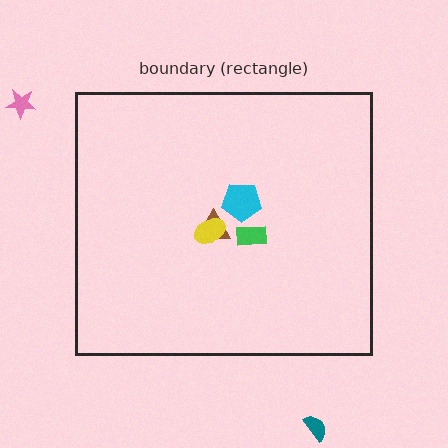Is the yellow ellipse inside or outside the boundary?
Inside.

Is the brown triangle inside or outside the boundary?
Inside.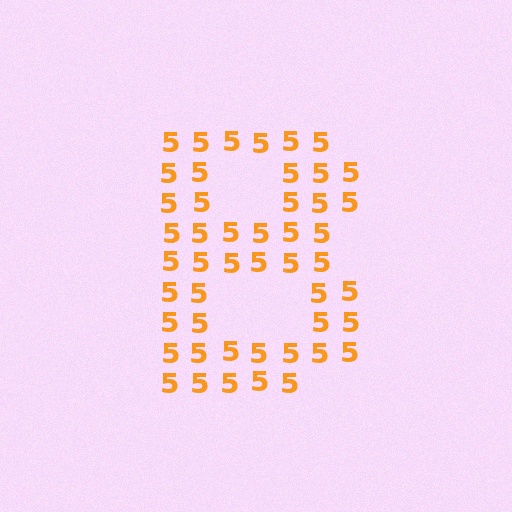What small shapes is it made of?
It is made of small digit 5's.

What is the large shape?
The large shape is the letter B.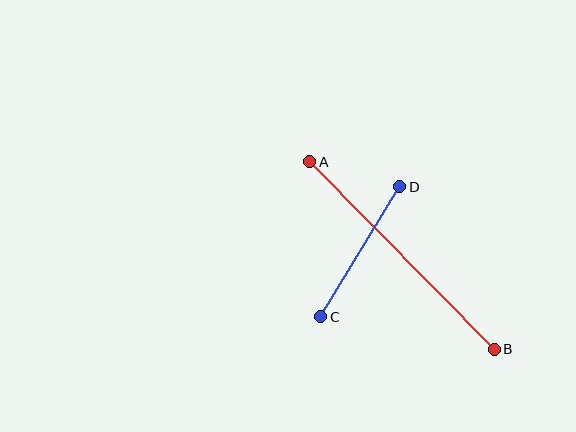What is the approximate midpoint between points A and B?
The midpoint is at approximately (402, 256) pixels.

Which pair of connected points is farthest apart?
Points A and B are farthest apart.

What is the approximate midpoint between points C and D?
The midpoint is at approximately (360, 252) pixels.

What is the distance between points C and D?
The distance is approximately 152 pixels.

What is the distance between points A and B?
The distance is approximately 263 pixels.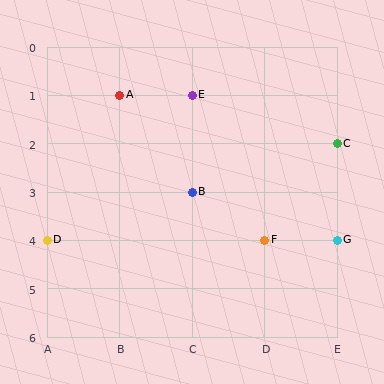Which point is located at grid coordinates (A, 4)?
Point D is at (A, 4).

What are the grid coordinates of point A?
Point A is at grid coordinates (B, 1).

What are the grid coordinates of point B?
Point B is at grid coordinates (C, 3).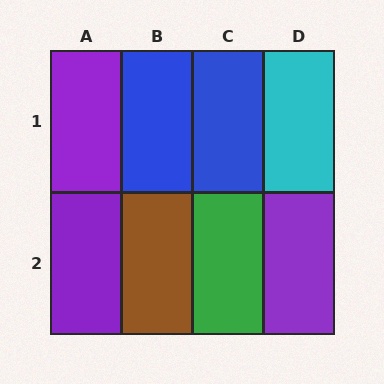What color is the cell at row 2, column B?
Brown.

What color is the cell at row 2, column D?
Purple.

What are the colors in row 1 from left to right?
Purple, blue, blue, cyan.